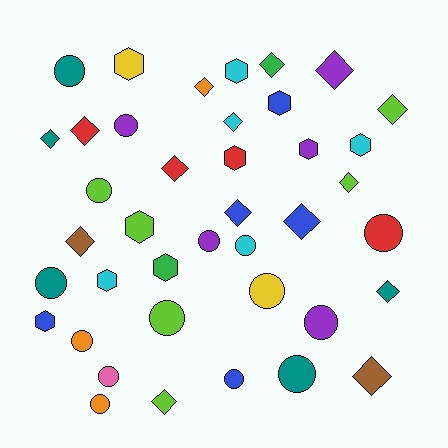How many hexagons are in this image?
There are 10 hexagons.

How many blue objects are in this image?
There are 5 blue objects.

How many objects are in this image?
There are 40 objects.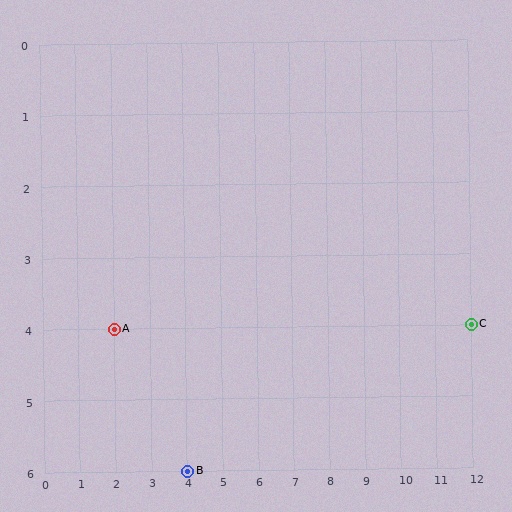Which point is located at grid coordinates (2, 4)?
Point A is at (2, 4).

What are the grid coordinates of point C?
Point C is at grid coordinates (12, 4).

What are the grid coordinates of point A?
Point A is at grid coordinates (2, 4).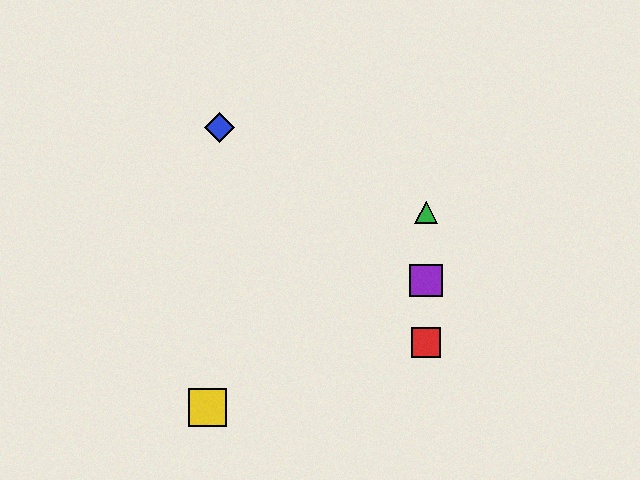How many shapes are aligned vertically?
3 shapes (the red square, the green triangle, the purple square) are aligned vertically.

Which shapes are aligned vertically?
The red square, the green triangle, the purple square are aligned vertically.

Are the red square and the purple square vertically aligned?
Yes, both are at x≈426.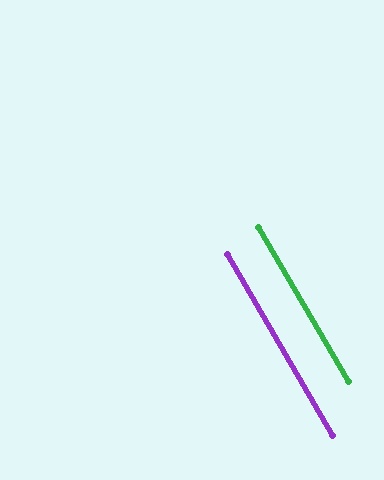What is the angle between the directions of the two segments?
Approximately 0 degrees.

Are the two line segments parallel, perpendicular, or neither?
Parallel — their directions differ by only 0.4°.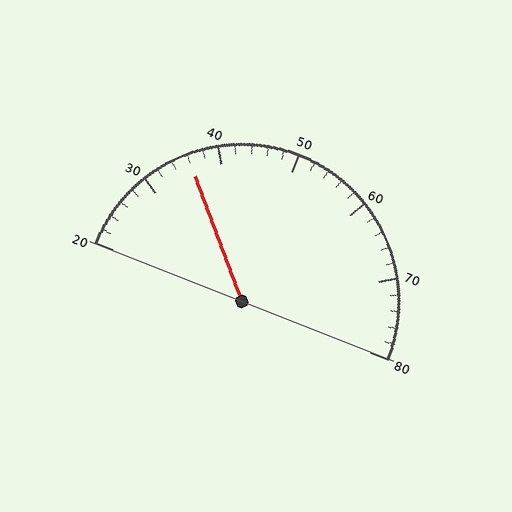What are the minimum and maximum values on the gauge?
The gauge ranges from 20 to 80.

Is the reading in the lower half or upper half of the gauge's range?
The reading is in the lower half of the range (20 to 80).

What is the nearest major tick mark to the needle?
The nearest major tick mark is 40.